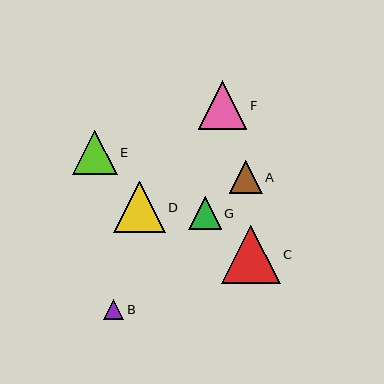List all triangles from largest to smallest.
From largest to smallest: C, D, F, E, A, G, B.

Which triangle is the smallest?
Triangle B is the smallest with a size of approximately 20 pixels.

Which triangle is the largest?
Triangle C is the largest with a size of approximately 58 pixels.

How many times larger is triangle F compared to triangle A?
Triangle F is approximately 1.5 times the size of triangle A.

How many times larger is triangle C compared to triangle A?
Triangle C is approximately 1.8 times the size of triangle A.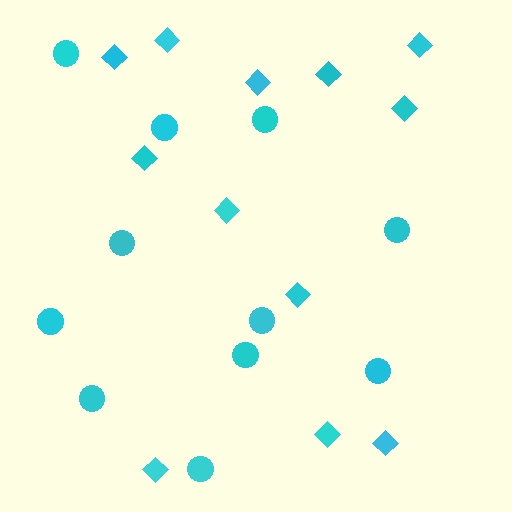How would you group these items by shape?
There are 2 groups: one group of circles (11) and one group of diamonds (12).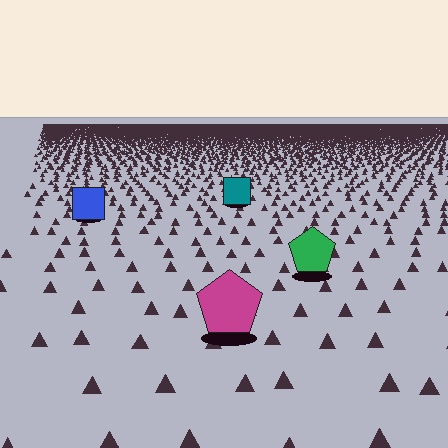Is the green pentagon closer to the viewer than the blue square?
Yes. The green pentagon is closer — you can tell from the texture gradient: the ground texture is coarser near it.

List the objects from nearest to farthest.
From nearest to farthest: the magenta pentagon, the green pentagon, the blue square, the teal square.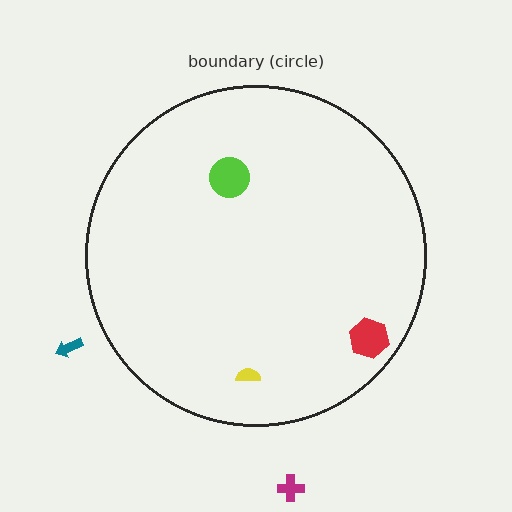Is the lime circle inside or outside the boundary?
Inside.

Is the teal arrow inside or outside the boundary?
Outside.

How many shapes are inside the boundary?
3 inside, 2 outside.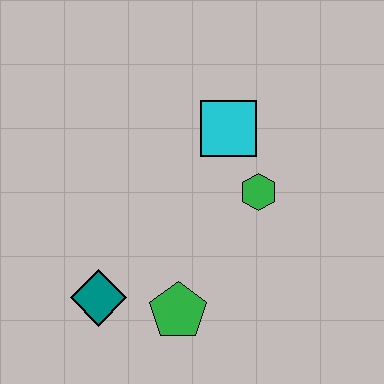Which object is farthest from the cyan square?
The teal diamond is farthest from the cyan square.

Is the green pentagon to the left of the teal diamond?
No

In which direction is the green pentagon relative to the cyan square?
The green pentagon is below the cyan square.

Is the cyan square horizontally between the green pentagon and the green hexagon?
Yes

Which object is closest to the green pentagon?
The teal diamond is closest to the green pentagon.